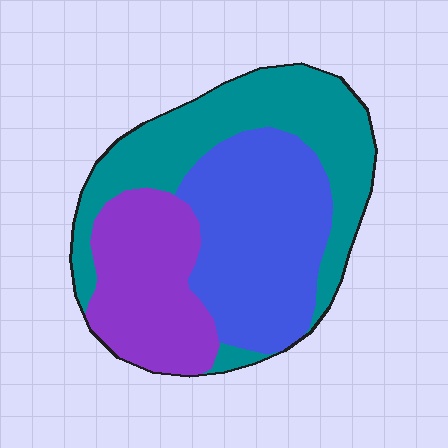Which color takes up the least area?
Purple, at roughly 25%.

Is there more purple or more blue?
Blue.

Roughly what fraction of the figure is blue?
Blue takes up between a third and a half of the figure.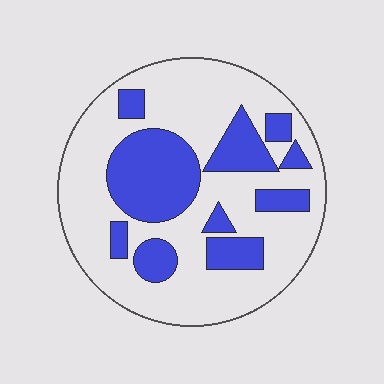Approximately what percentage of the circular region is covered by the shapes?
Approximately 30%.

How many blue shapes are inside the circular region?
10.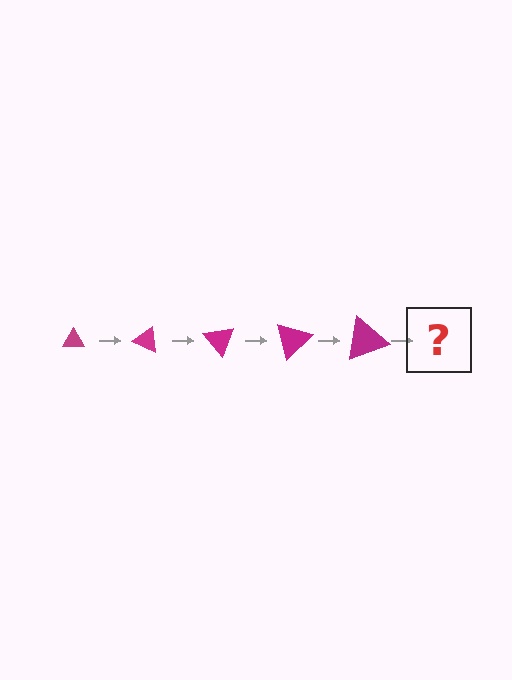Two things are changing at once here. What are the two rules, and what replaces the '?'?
The two rules are that the triangle grows larger each step and it rotates 25 degrees each step. The '?' should be a triangle, larger than the previous one and rotated 125 degrees from the start.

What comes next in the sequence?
The next element should be a triangle, larger than the previous one and rotated 125 degrees from the start.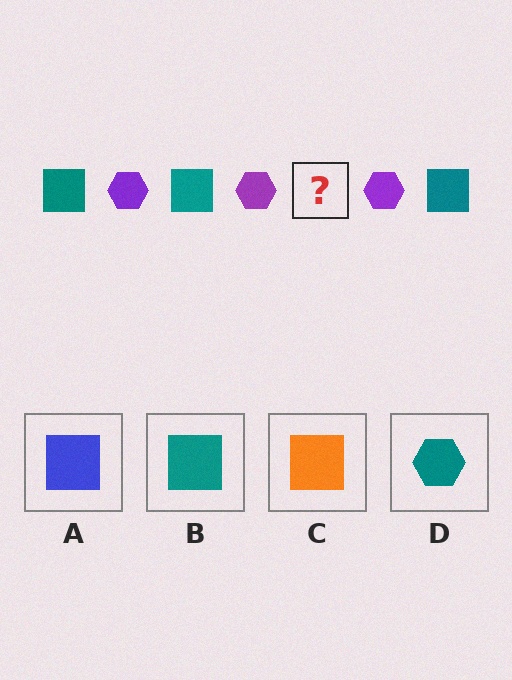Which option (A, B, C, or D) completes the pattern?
B.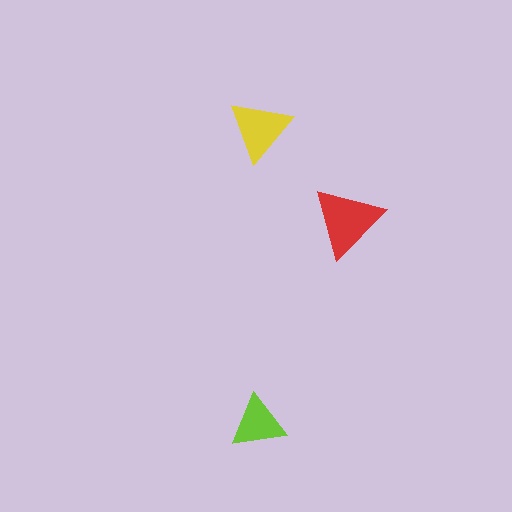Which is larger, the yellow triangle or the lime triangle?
The yellow one.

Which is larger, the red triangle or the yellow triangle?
The red one.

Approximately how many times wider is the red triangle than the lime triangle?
About 1.5 times wider.